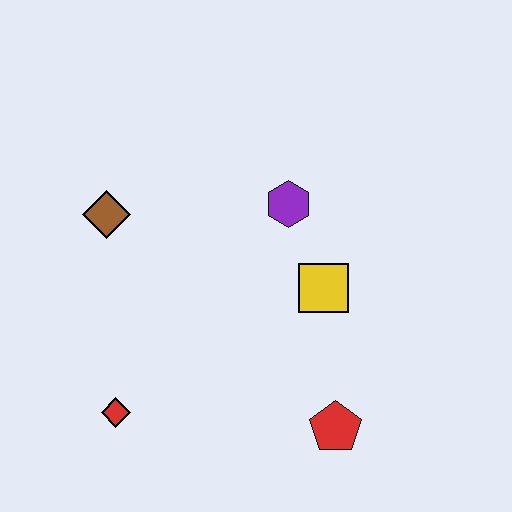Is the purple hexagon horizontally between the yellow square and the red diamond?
Yes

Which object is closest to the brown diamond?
The purple hexagon is closest to the brown diamond.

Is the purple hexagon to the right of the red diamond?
Yes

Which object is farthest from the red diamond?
The purple hexagon is farthest from the red diamond.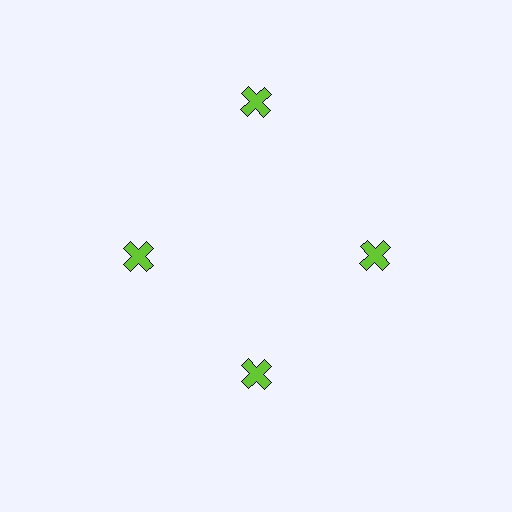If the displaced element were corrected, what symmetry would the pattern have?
It would have 4-fold rotational symmetry — the pattern would map onto itself every 90 degrees.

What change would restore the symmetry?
The symmetry would be restored by moving it inward, back onto the ring so that all 4 crosses sit at equal angles and equal distance from the center.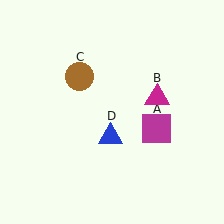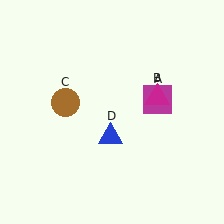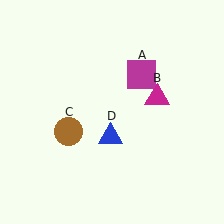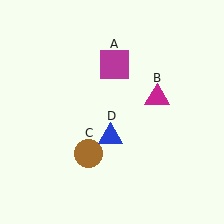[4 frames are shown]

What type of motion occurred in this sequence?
The magenta square (object A), brown circle (object C) rotated counterclockwise around the center of the scene.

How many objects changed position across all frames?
2 objects changed position: magenta square (object A), brown circle (object C).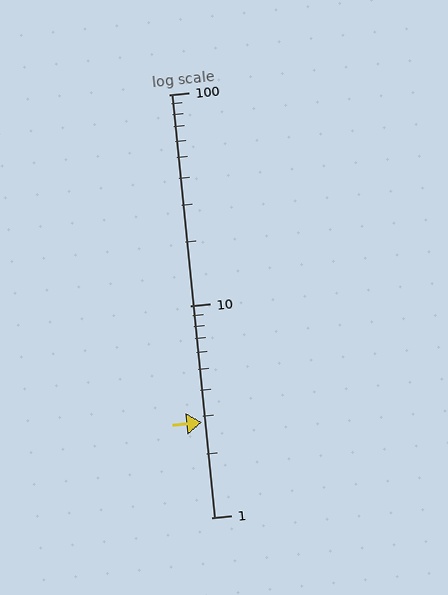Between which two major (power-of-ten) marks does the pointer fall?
The pointer is between 1 and 10.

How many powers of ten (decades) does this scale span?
The scale spans 2 decades, from 1 to 100.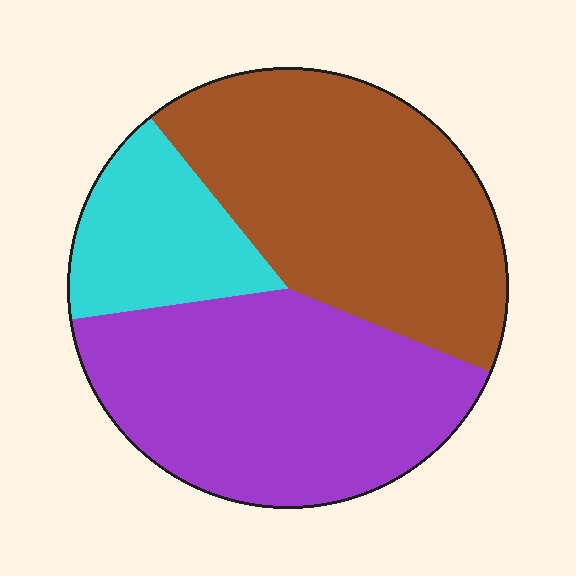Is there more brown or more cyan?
Brown.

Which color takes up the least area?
Cyan, at roughly 15%.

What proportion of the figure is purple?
Purple covers around 40% of the figure.